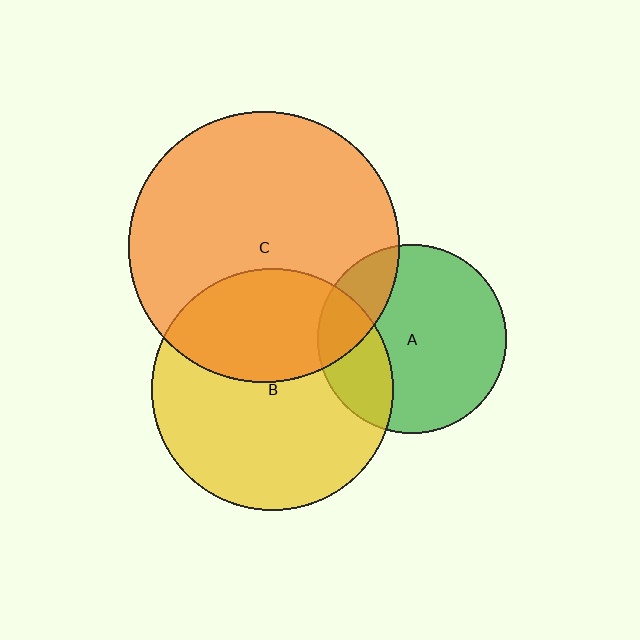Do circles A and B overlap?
Yes.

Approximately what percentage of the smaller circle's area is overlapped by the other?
Approximately 25%.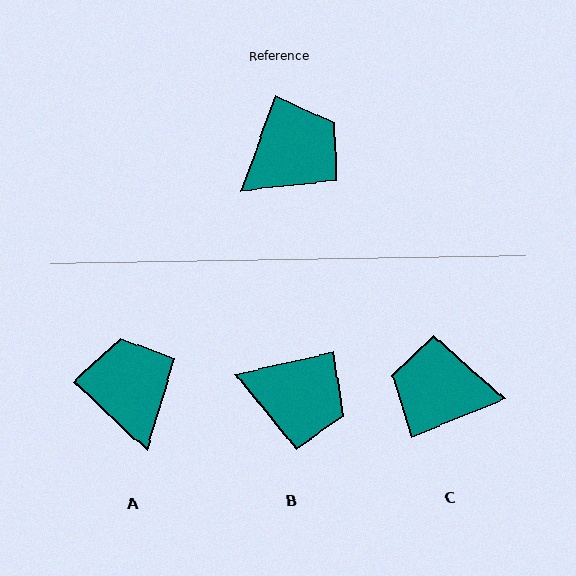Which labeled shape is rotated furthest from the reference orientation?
C, about 132 degrees away.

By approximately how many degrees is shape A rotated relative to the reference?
Approximately 67 degrees counter-clockwise.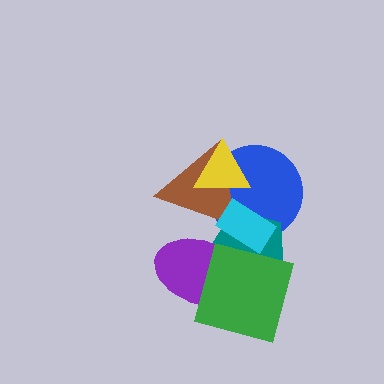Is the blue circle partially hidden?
Yes, it is partially covered by another shape.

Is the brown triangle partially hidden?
Yes, it is partially covered by another shape.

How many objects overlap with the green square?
2 objects overlap with the green square.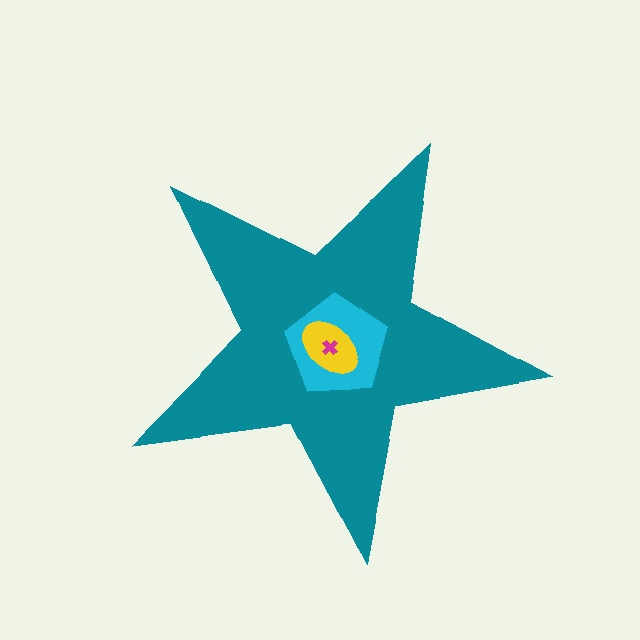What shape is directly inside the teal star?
The cyan pentagon.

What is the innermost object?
The magenta cross.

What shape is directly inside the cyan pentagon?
The yellow ellipse.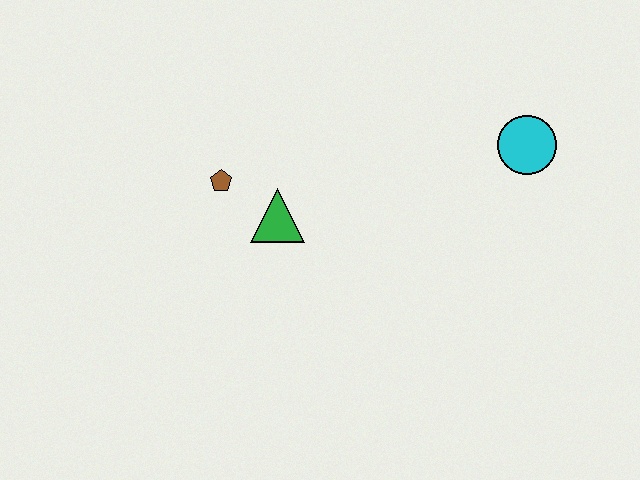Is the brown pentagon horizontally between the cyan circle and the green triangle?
No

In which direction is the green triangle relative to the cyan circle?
The green triangle is to the left of the cyan circle.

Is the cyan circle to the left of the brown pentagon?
No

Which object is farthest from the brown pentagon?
The cyan circle is farthest from the brown pentagon.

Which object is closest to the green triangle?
The brown pentagon is closest to the green triangle.